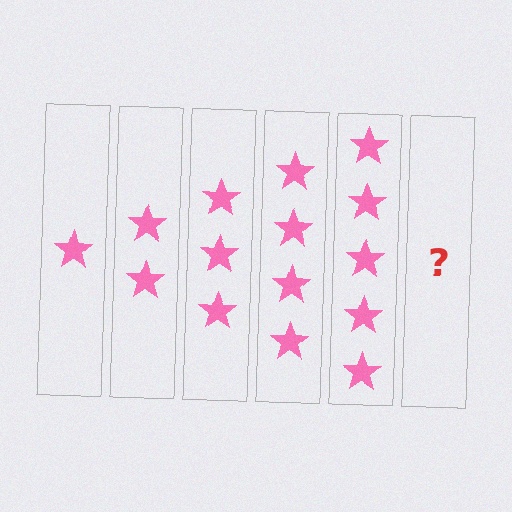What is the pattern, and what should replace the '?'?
The pattern is that each step adds one more star. The '?' should be 6 stars.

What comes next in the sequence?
The next element should be 6 stars.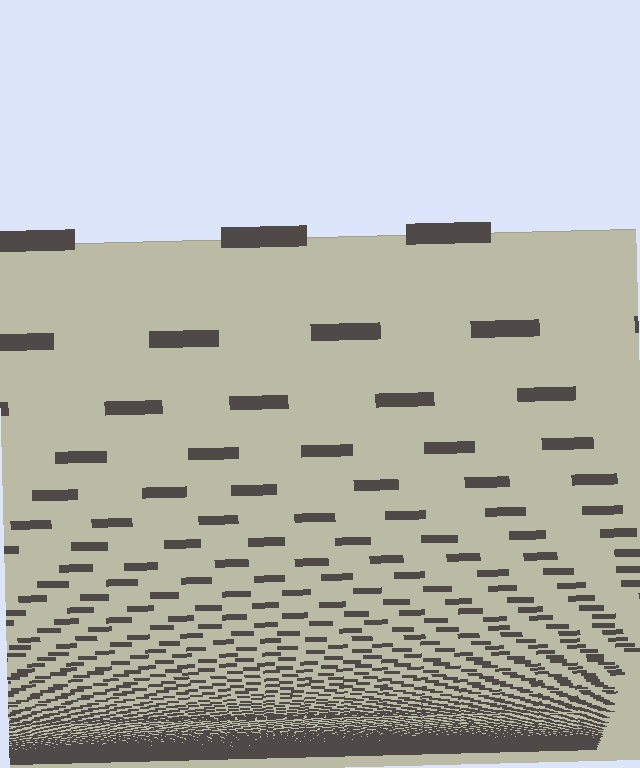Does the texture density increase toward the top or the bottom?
Density increases toward the bottom.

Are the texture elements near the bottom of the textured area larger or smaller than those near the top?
Smaller. The gradient is inverted — elements near the bottom are smaller and denser.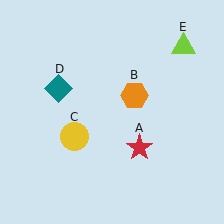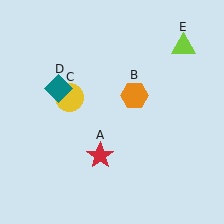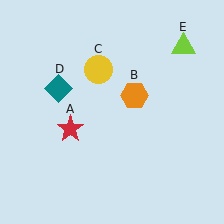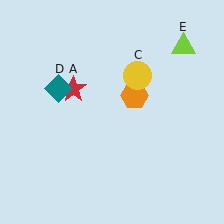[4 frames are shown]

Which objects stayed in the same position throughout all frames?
Orange hexagon (object B) and teal diamond (object D) and lime triangle (object E) remained stationary.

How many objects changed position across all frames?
2 objects changed position: red star (object A), yellow circle (object C).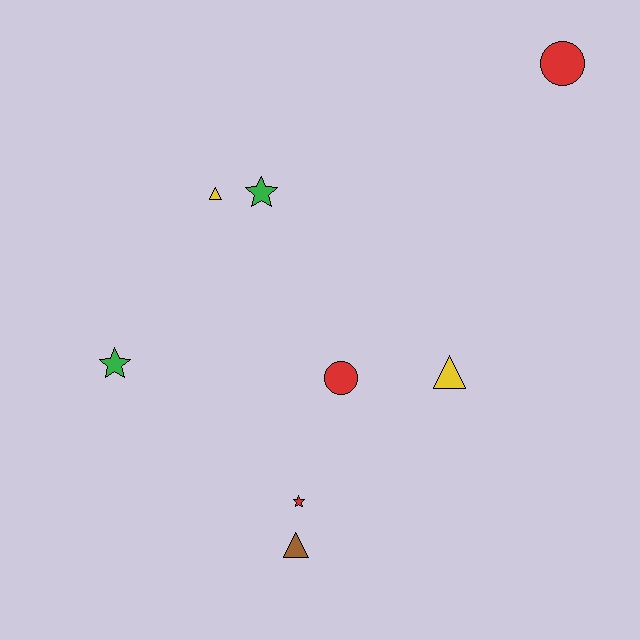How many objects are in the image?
There are 8 objects.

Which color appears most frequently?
Red, with 3 objects.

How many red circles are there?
There are 2 red circles.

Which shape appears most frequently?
Triangle, with 3 objects.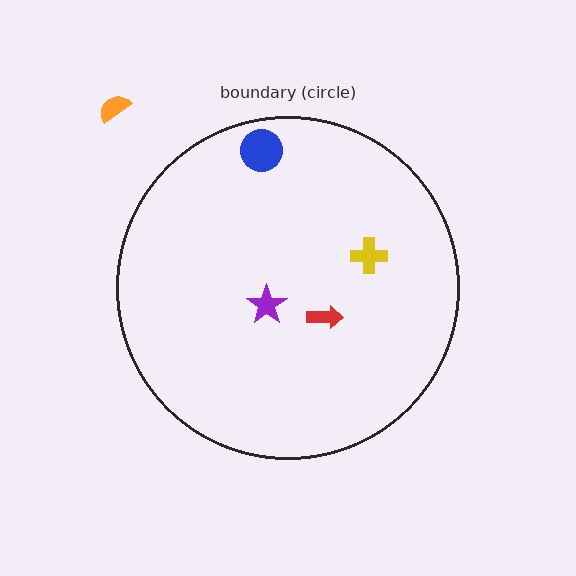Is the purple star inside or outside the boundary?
Inside.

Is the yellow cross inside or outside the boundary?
Inside.